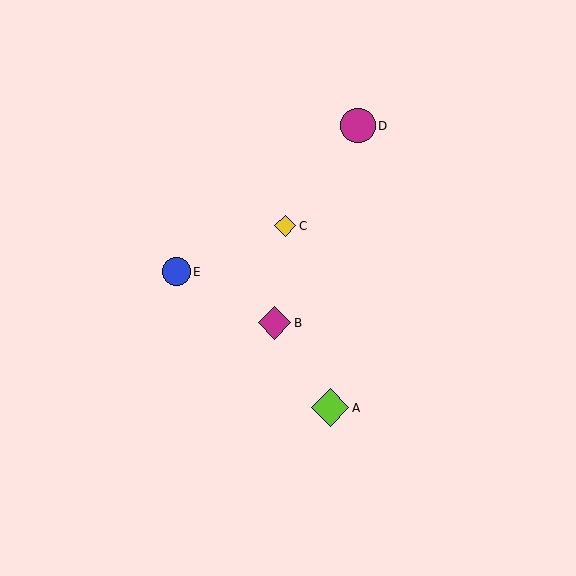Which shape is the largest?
The lime diamond (labeled A) is the largest.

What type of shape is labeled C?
Shape C is a yellow diamond.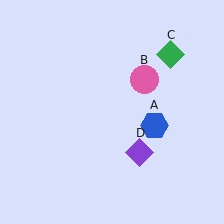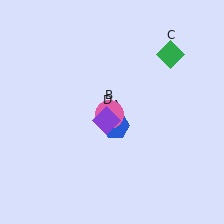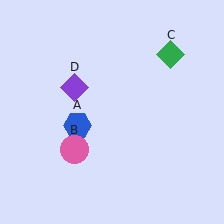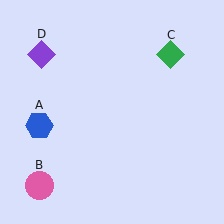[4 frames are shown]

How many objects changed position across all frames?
3 objects changed position: blue hexagon (object A), pink circle (object B), purple diamond (object D).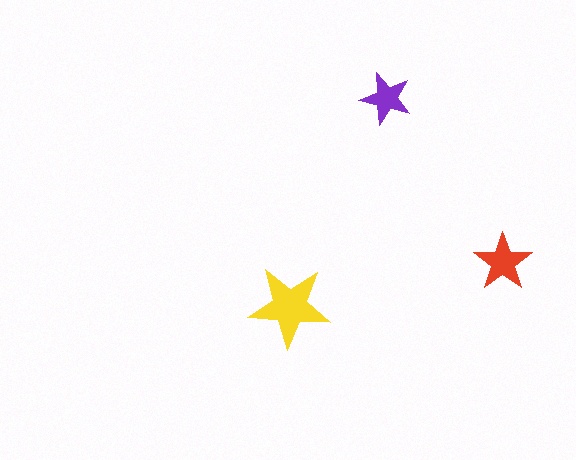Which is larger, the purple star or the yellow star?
The yellow one.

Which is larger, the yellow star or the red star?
The yellow one.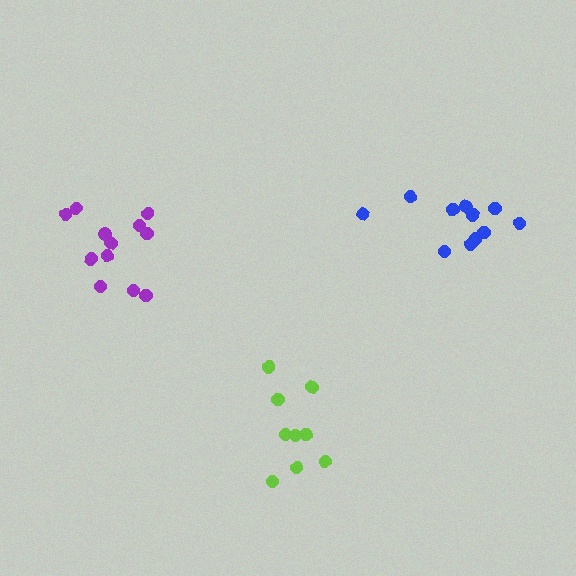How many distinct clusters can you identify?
There are 3 distinct clusters.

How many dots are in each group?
Group 1: 12 dots, Group 2: 11 dots, Group 3: 9 dots (32 total).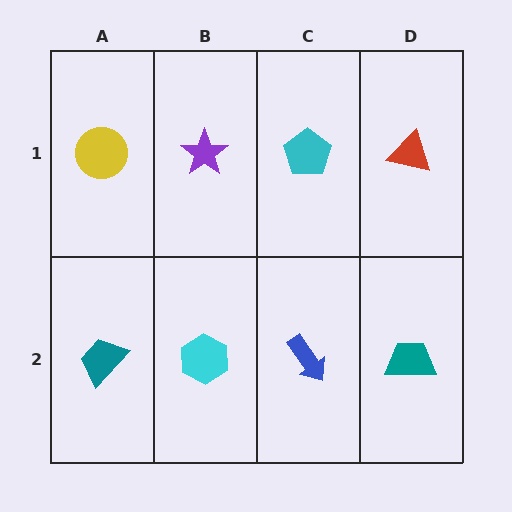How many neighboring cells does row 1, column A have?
2.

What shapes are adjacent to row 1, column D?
A teal trapezoid (row 2, column D), a cyan pentagon (row 1, column C).